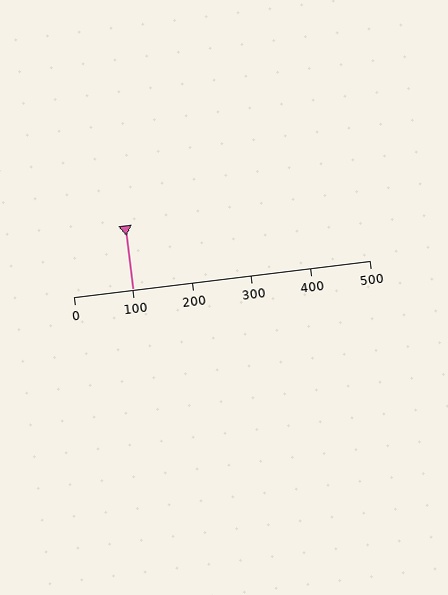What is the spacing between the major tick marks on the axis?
The major ticks are spaced 100 apart.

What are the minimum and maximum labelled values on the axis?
The axis runs from 0 to 500.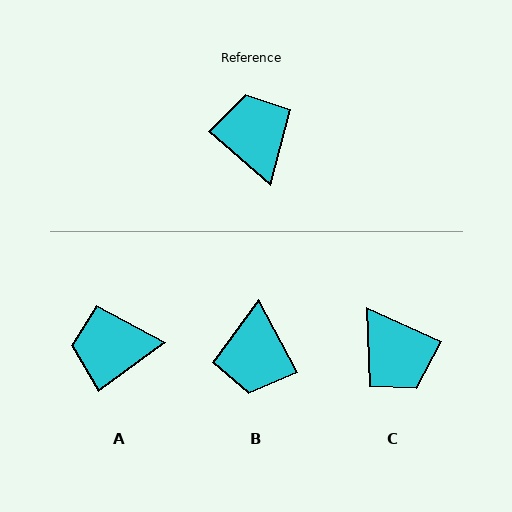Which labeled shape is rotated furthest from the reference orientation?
C, about 163 degrees away.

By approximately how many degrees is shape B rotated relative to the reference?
Approximately 158 degrees counter-clockwise.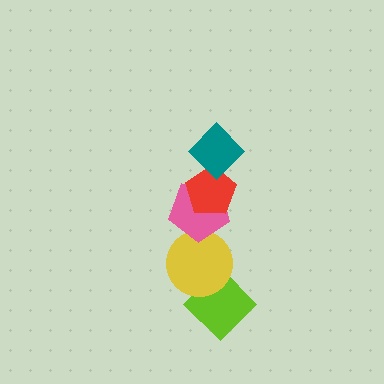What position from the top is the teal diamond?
The teal diamond is 1st from the top.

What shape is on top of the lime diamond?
The yellow circle is on top of the lime diamond.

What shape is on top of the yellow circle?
The pink pentagon is on top of the yellow circle.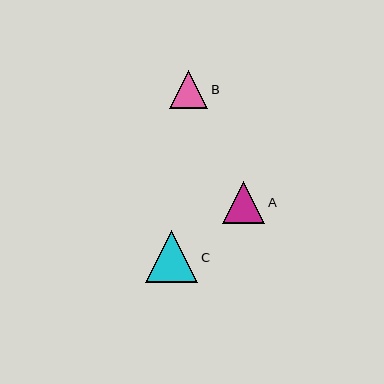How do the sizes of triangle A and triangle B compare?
Triangle A and triangle B are approximately the same size.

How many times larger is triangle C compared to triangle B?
Triangle C is approximately 1.4 times the size of triangle B.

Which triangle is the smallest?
Triangle B is the smallest with a size of approximately 38 pixels.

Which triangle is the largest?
Triangle C is the largest with a size of approximately 52 pixels.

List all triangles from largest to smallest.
From largest to smallest: C, A, B.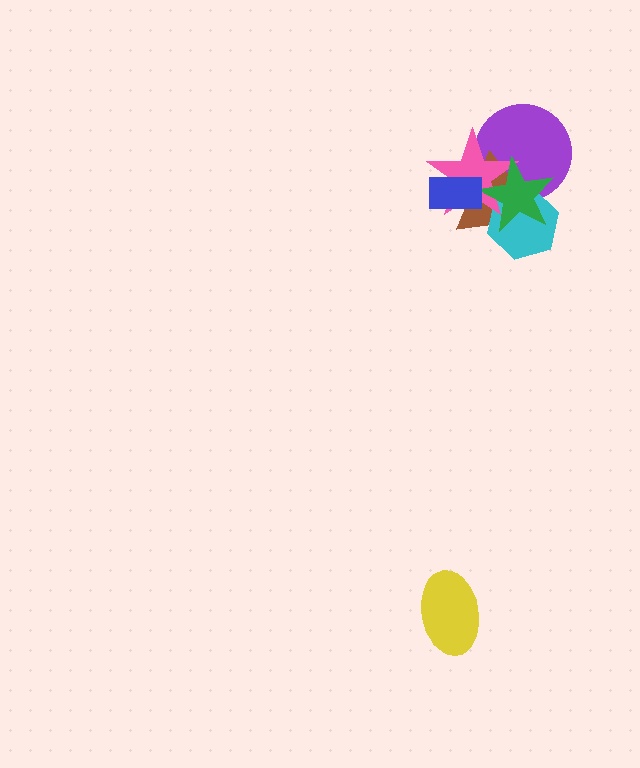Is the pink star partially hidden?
Yes, it is partially covered by another shape.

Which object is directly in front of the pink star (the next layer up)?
The green star is directly in front of the pink star.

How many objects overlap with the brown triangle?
5 objects overlap with the brown triangle.